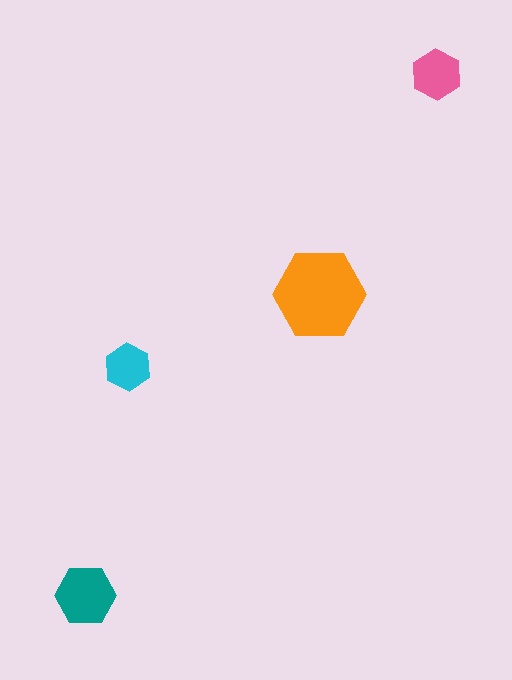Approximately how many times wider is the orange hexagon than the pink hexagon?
About 2 times wider.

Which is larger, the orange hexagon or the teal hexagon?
The orange one.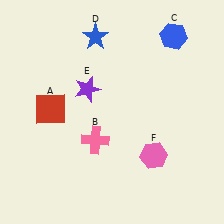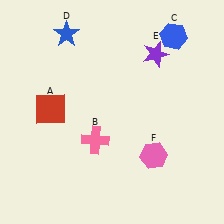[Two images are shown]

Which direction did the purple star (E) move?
The purple star (E) moved right.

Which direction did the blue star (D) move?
The blue star (D) moved left.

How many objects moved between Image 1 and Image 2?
2 objects moved between the two images.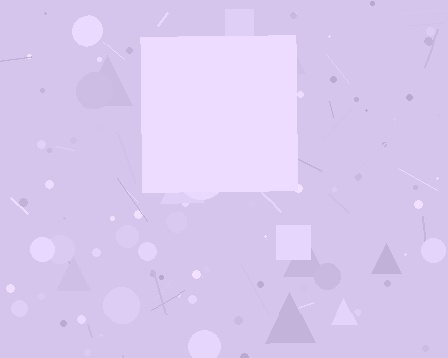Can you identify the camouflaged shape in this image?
The camouflaged shape is a square.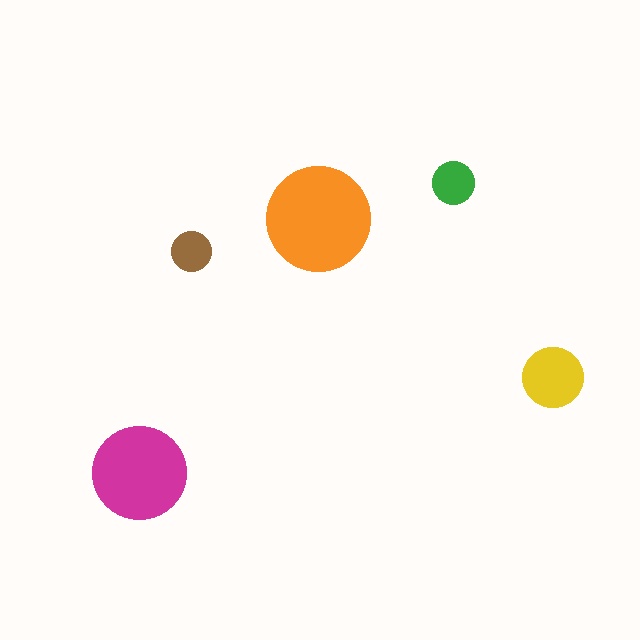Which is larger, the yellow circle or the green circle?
The yellow one.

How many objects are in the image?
There are 5 objects in the image.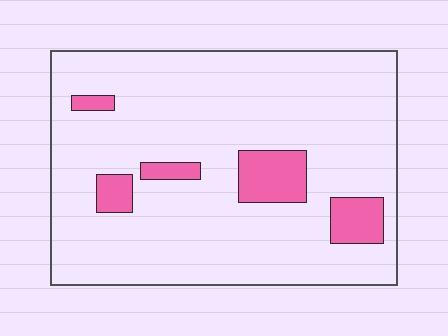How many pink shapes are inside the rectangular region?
5.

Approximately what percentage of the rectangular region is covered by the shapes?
Approximately 10%.